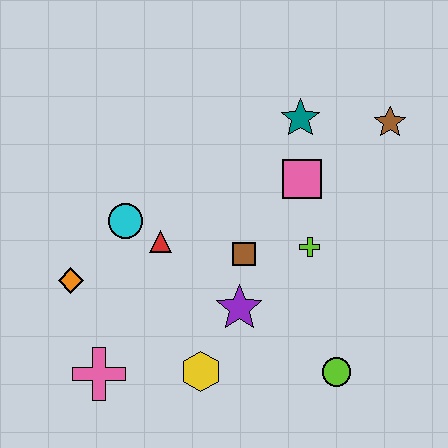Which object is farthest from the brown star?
The pink cross is farthest from the brown star.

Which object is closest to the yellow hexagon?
The purple star is closest to the yellow hexagon.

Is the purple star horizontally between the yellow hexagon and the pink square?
Yes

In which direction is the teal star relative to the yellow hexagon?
The teal star is above the yellow hexagon.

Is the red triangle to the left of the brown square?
Yes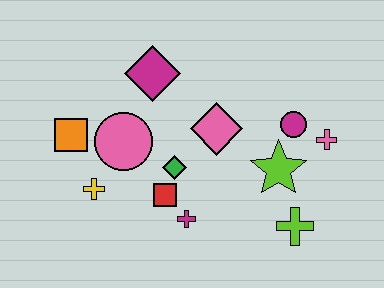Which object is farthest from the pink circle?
The pink cross is farthest from the pink circle.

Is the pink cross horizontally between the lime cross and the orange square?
No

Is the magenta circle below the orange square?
No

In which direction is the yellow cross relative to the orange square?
The yellow cross is below the orange square.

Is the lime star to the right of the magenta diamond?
Yes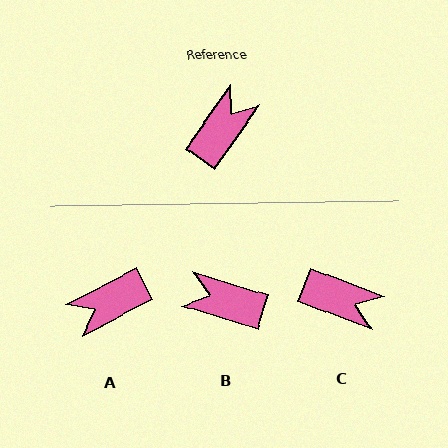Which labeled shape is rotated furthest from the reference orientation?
A, about 153 degrees away.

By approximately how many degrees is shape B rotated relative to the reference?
Approximately 109 degrees counter-clockwise.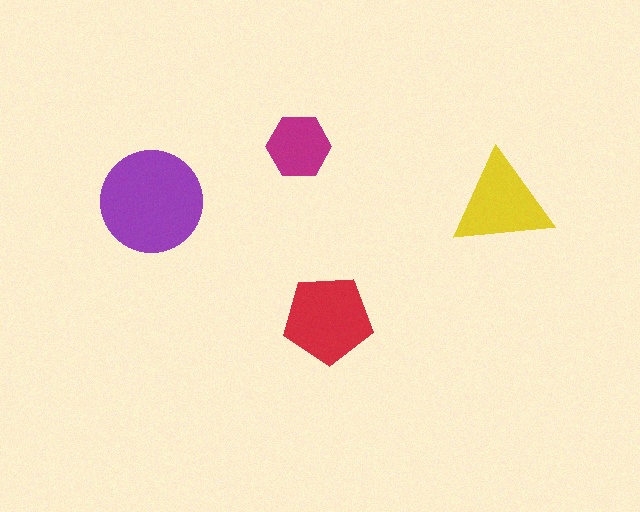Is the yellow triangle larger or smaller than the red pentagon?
Smaller.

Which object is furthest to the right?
The yellow triangle is rightmost.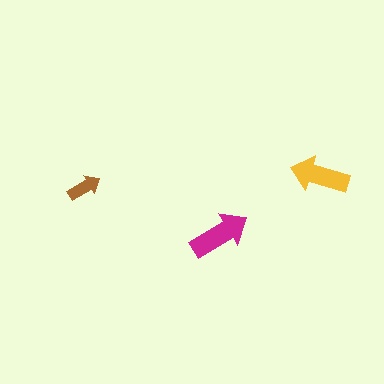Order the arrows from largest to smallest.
the magenta one, the yellow one, the brown one.